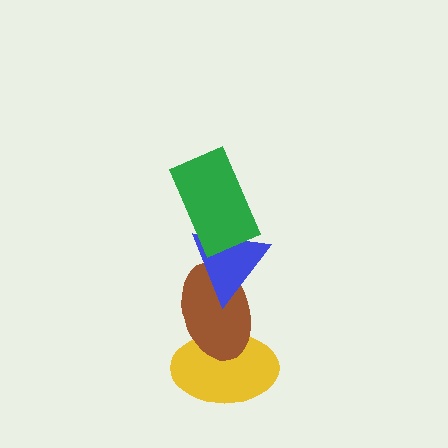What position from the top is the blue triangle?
The blue triangle is 2nd from the top.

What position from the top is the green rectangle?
The green rectangle is 1st from the top.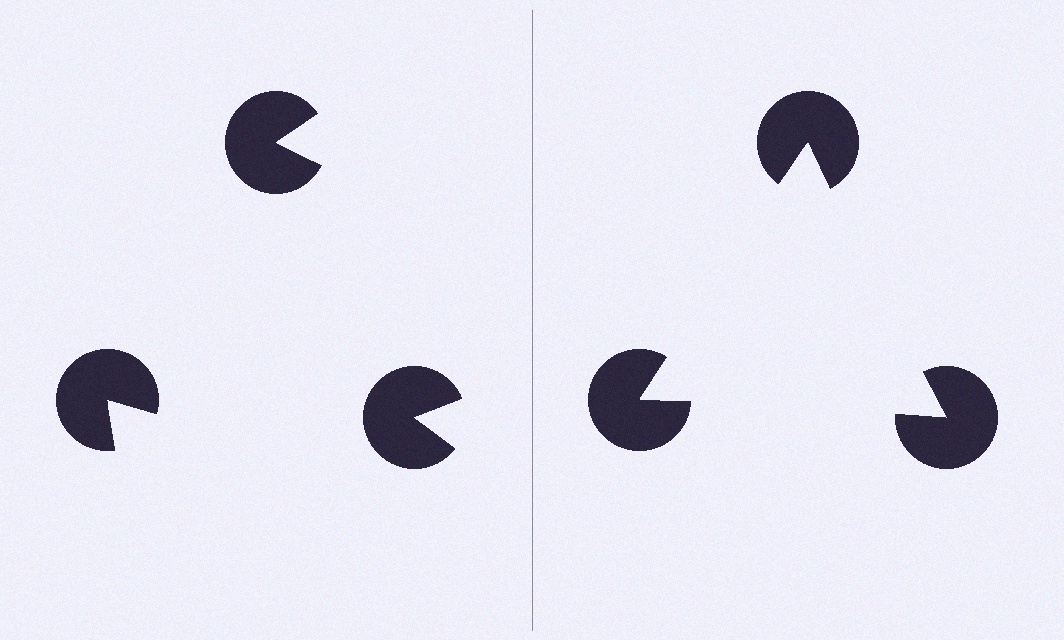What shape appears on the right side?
An illusory triangle.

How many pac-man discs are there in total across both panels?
6 — 3 on each side.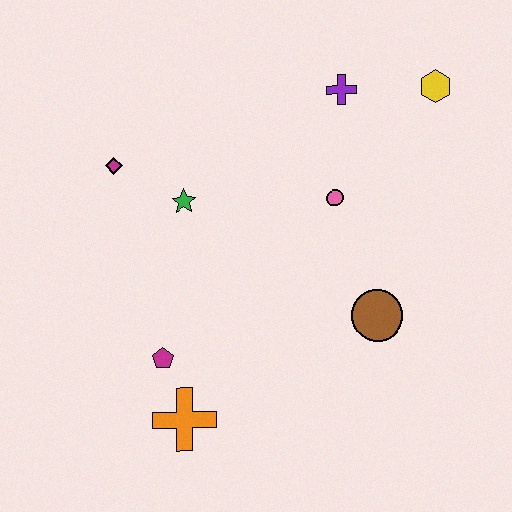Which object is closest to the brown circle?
The pink circle is closest to the brown circle.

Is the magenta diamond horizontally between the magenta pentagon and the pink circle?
No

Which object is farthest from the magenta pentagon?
The yellow hexagon is farthest from the magenta pentagon.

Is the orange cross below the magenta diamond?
Yes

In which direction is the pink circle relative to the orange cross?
The pink circle is above the orange cross.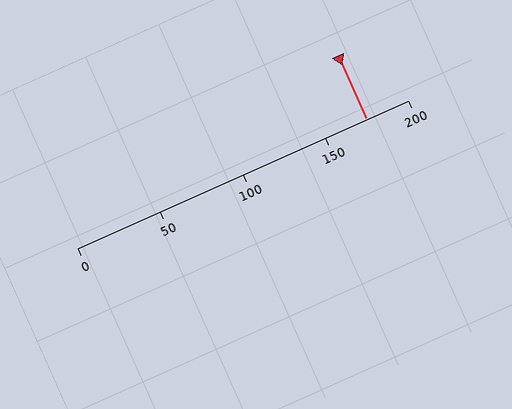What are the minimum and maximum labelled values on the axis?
The axis runs from 0 to 200.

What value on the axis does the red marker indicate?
The marker indicates approximately 175.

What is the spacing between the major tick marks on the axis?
The major ticks are spaced 50 apart.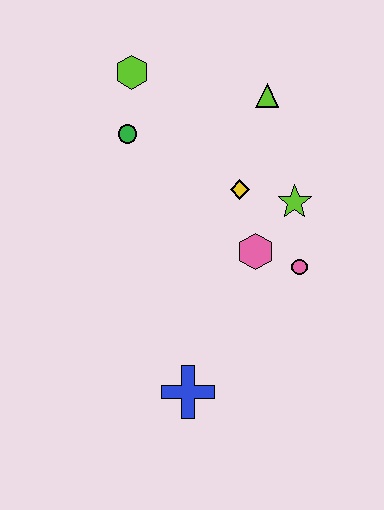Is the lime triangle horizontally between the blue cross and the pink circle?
Yes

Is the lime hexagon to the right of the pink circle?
No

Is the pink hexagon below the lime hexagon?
Yes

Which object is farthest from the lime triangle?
The blue cross is farthest from the lime triangle.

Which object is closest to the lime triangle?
The yellow diamond is closest to the lime triangle.